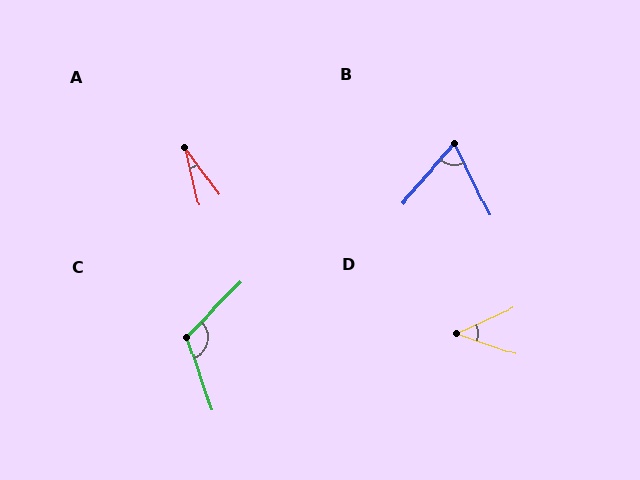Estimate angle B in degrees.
Approximately 67 degrees.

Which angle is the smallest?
A, at approximately 23 degrees.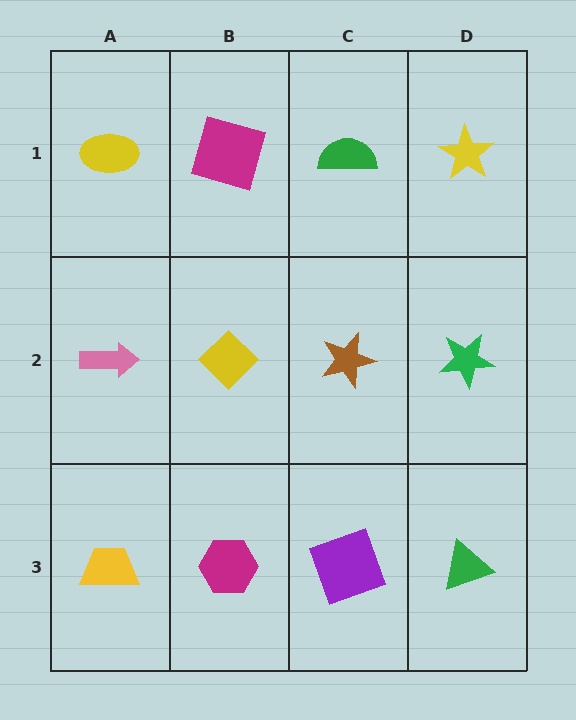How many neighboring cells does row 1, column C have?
3.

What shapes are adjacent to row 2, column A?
A yellow ellipse (row 1, column A), a yellow trapezoid (row 3, column A), a yellow diamond (row 2, column B).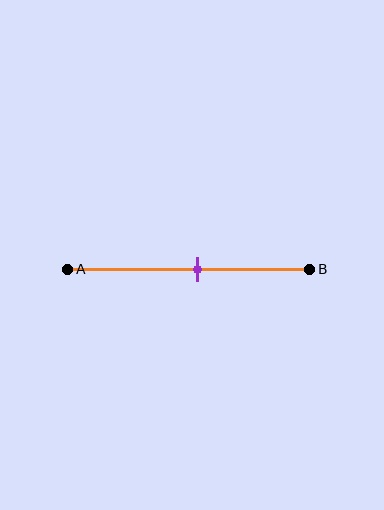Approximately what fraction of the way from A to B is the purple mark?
The purple mark is approximately 55% of the way from A to B.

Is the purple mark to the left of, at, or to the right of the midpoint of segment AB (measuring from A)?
The purple mark is to the right of the midpoint of segment AB.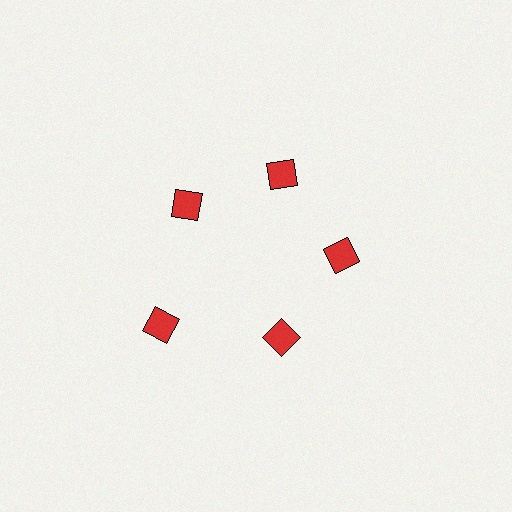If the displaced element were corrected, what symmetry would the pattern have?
It would have 5-fold rotational symmetry — the pattern would map onto itself every 72 degrees.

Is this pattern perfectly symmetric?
No. The 5 red diamonds are arranged in a ring, but one element near the 8 o'clock position is pushed outward from the center, breaking the 5-fold rotational symmetry.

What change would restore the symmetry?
The symmetry would be restored by moving it inward, back onto the ring so that all 5 diamonds sit at equal angles and equal distance from the center.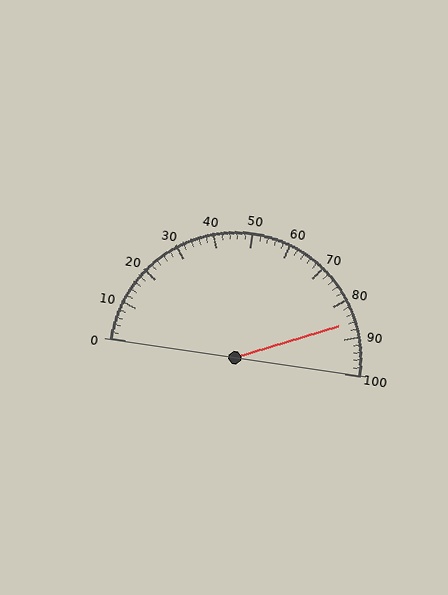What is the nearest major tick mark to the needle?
The nearest major tick mark is 90.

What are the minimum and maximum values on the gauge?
The gauge ranges from 0 to 100.